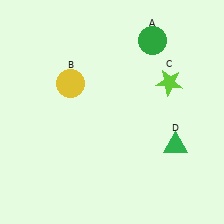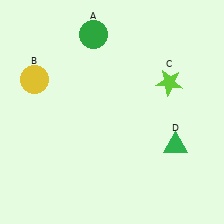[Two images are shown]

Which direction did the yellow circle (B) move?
The yellow circle (B) moved left.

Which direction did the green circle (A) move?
The green circle (A) moved left.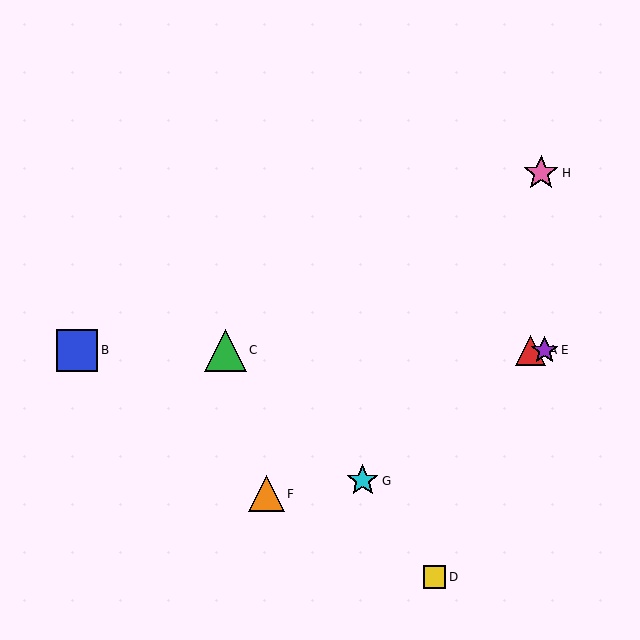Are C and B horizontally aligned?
Yes, both are at y≈350.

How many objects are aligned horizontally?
4 objects (A, B, C, E) are aligned horizontally.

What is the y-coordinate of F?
Object F is at y≈494.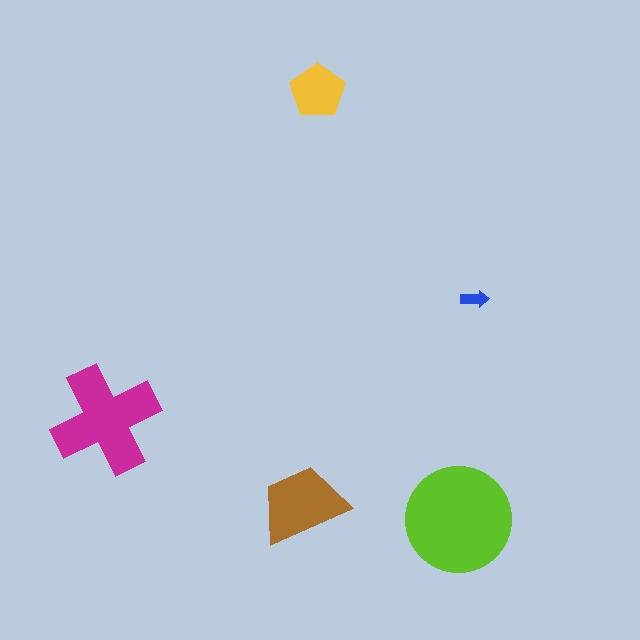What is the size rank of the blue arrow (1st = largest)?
5th.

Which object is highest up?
The yellow pentagon is topmost.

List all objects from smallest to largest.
The blue arrow, the yellow pentagon, the brown trapezoid, the magenta cross, the lime circle.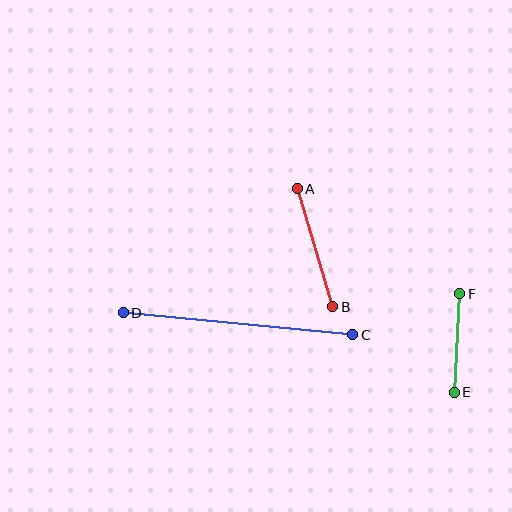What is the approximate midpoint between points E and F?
The midpoint is at approximately (457, 343) pixels.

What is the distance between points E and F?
The distance is approximately 99 pixels.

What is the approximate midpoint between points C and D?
The midpoint is at approximately (238, 324) pixels.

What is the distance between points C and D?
The distance is approximately 231 pixels.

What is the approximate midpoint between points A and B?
The midpoint is at approximately (315, 248) pixels.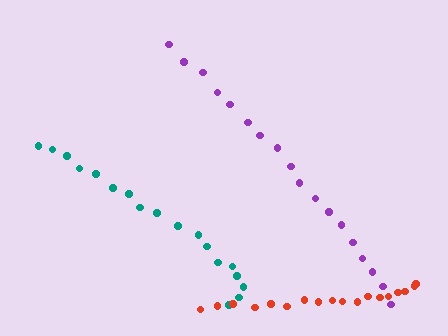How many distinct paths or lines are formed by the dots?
There are 3 distinct paths.